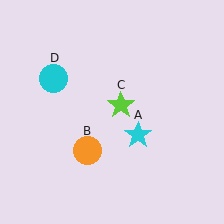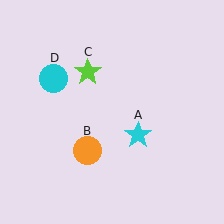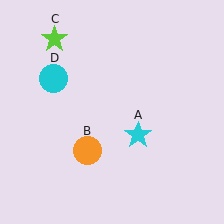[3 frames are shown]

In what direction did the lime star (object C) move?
The lime star (object C) moved up and to the left.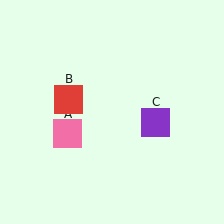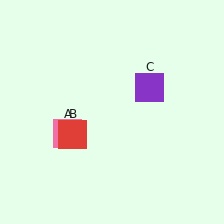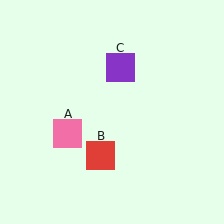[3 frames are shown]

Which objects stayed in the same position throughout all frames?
Pink square (object A) remained stationary.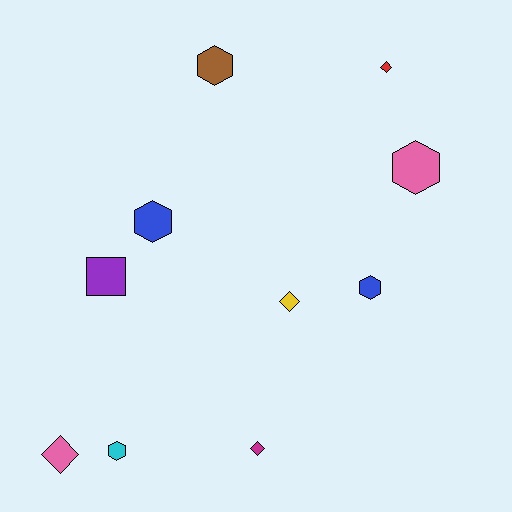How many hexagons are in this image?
There are 5 hexagons.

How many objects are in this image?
There are 10 objects.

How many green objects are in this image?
There are no green objects.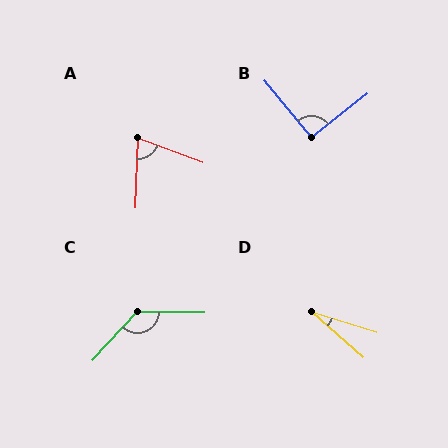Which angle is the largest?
C, at approximately 133 degrees.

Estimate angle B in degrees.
Approximately 91 degrees.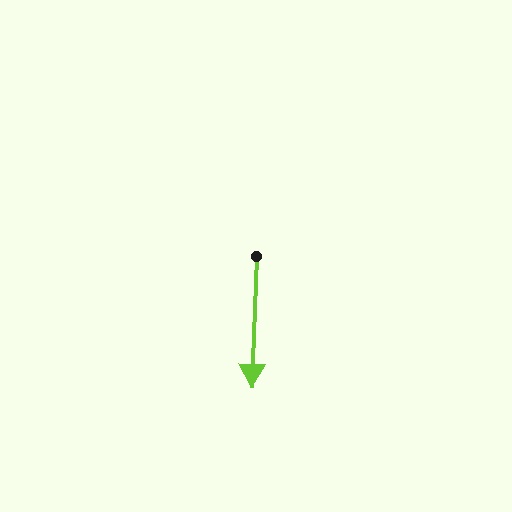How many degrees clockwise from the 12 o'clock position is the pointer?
Approximately 182 degrees.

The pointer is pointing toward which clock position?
Roughly 6 o'clock.